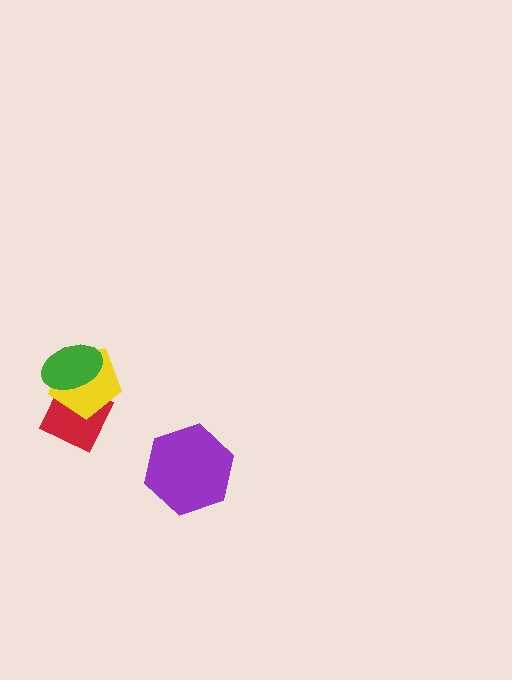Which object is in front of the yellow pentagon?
The green ellipse is in front of the yellow pentagon.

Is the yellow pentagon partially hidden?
Yes, it is partially covered by another shape.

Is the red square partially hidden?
Yes, it is partially covered by another shape.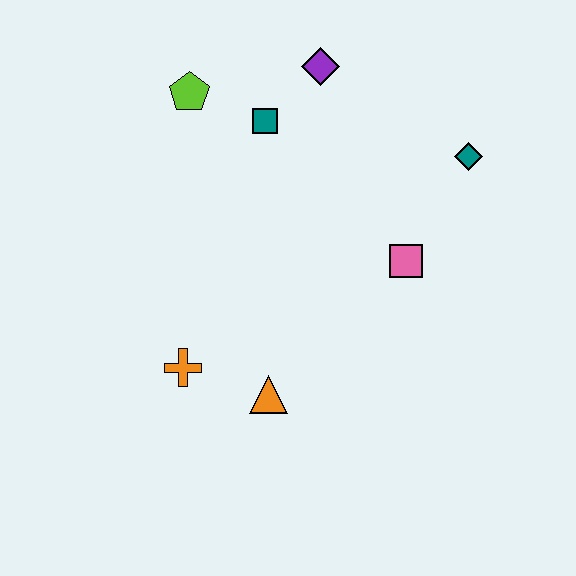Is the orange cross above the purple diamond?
No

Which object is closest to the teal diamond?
The pink square is closest to the teal diamond.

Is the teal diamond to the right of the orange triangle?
Yes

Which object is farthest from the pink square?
The lime pentagon is farthest from the pink square.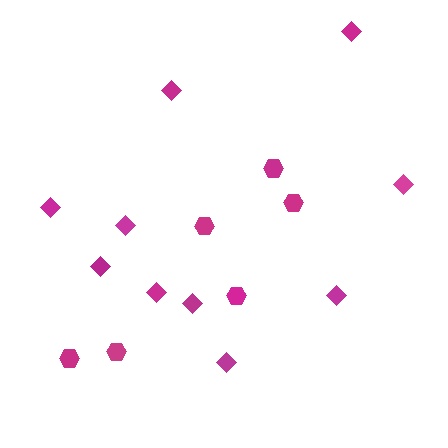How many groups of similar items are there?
There are 2 groups: one group of hexagons (6) and one group of diamonds (10).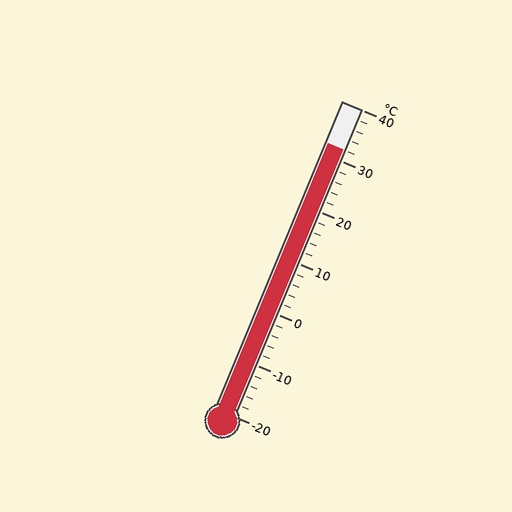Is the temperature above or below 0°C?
The temperature is above 0°C.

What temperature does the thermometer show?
The thermometer shows approximately 32°C.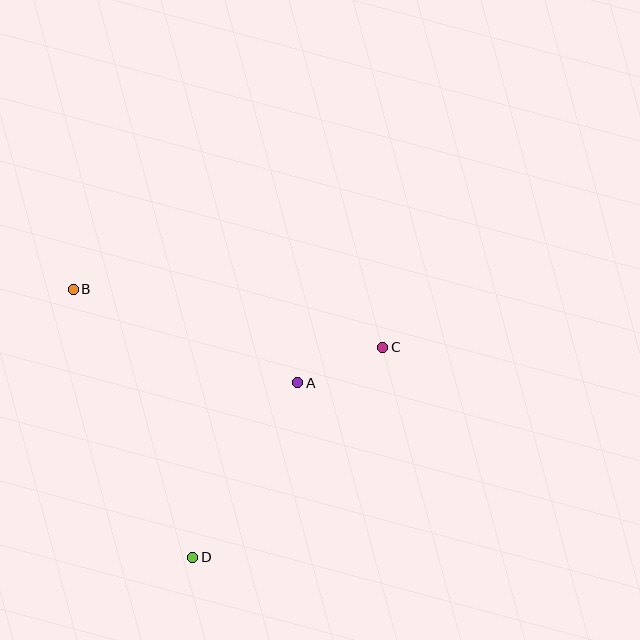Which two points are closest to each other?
Points A and C are closest to each other.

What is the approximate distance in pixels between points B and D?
The distance between B and D is approximately 293 pixels.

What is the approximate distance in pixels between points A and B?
The distance between A and B is approximately 243 pixels.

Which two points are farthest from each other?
Points B and C are farthest from each other.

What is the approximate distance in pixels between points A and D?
The distance between A and D is approximately 204 pixels.